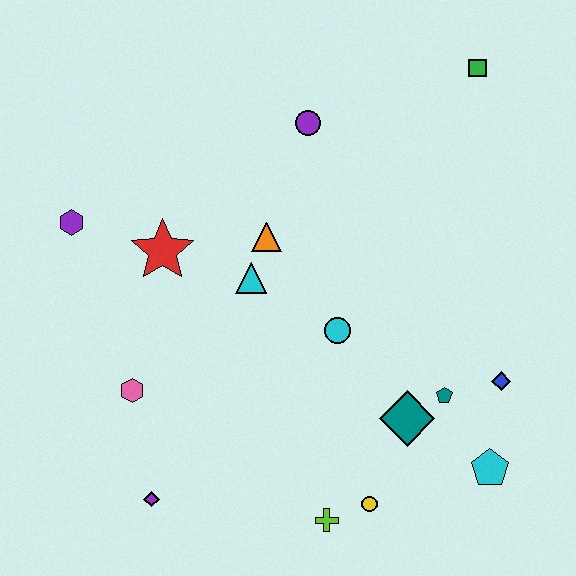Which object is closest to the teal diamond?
The teal pentagon is closest to the teal diamond.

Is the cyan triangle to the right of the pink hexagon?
Yes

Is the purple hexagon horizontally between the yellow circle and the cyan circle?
No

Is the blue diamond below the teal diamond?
No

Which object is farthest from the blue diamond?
The purple hexagon is farthest from the blue diamond.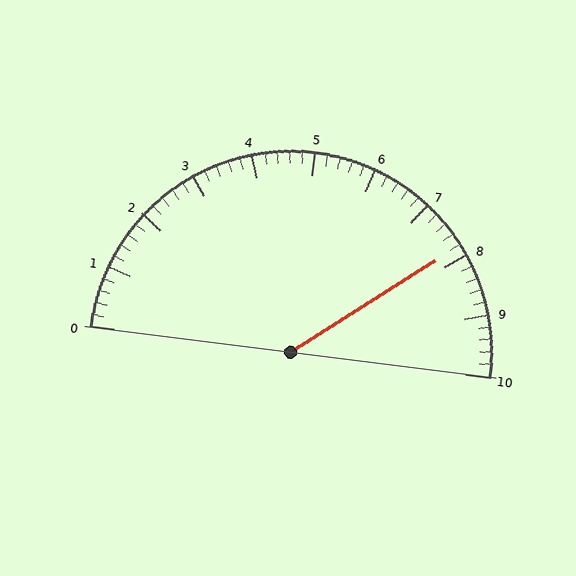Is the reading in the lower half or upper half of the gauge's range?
The reading is in the upper half of the range (0 to 10).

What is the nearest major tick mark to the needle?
The nearest major tick mark is 8.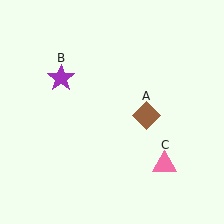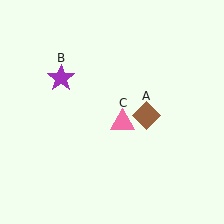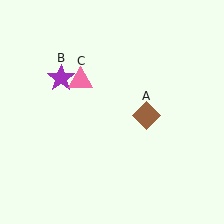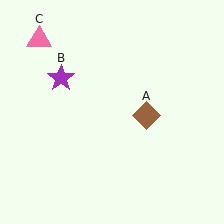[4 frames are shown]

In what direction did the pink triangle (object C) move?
The pink triangle (object C) moved up and to the left.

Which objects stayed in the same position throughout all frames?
Brown diamond (object A) and purple star (object B) remained stationary.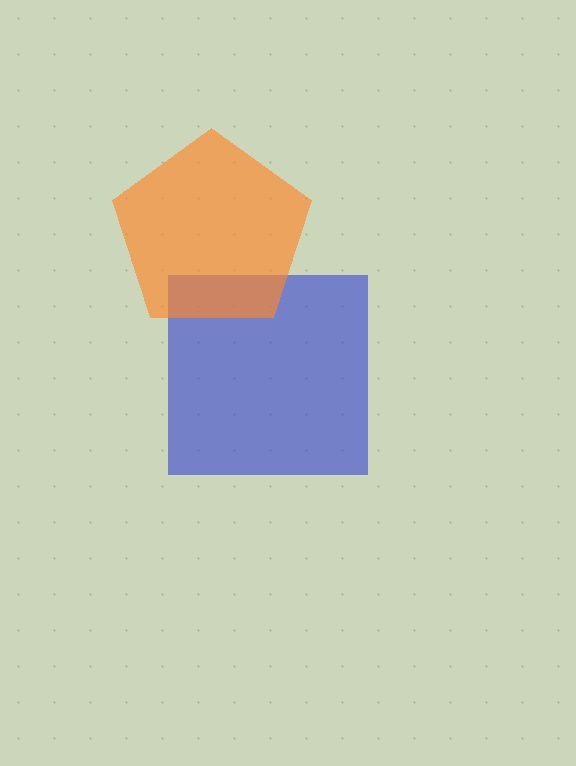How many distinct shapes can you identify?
There are 2 distinct shapes: a blue square, an orange pentagon.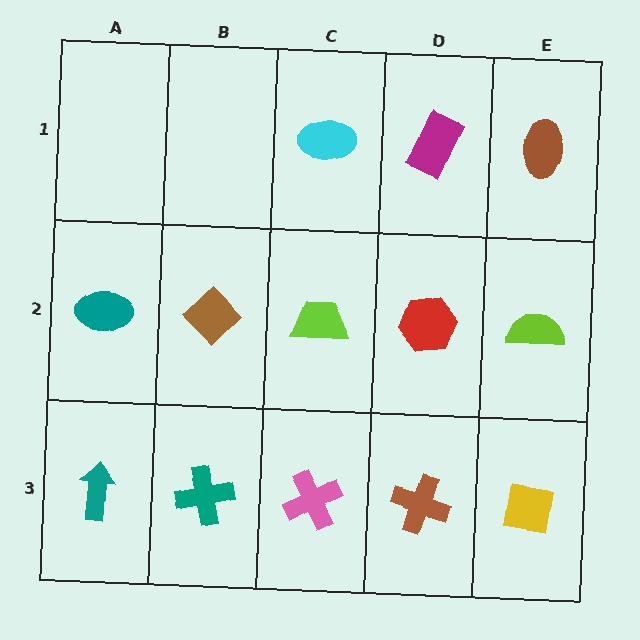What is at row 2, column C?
A lime trapezoid.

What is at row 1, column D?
A magenta rectangle.